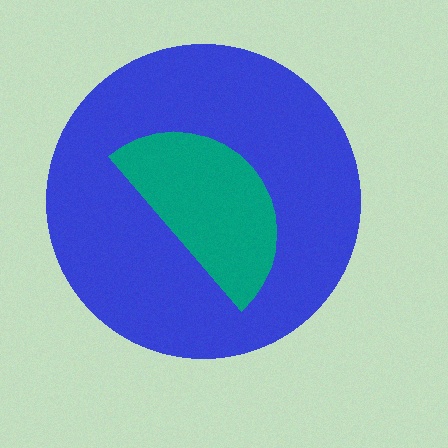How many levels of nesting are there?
2.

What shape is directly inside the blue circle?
The teal semicircle.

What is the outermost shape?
The blue circle.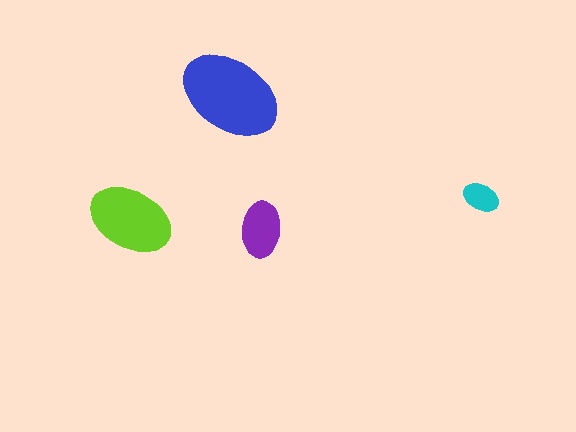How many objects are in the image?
There are 4 objects in the image.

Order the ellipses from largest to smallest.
the blue one, the lime one, the purple one, the cyan one.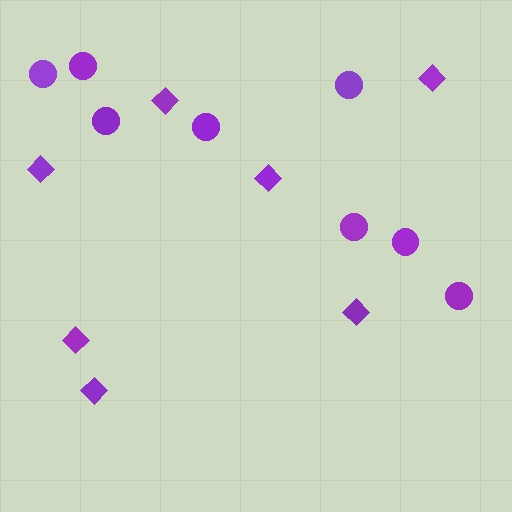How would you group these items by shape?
There are 2 groups: one group of circles (8) and one group of diamonds (7).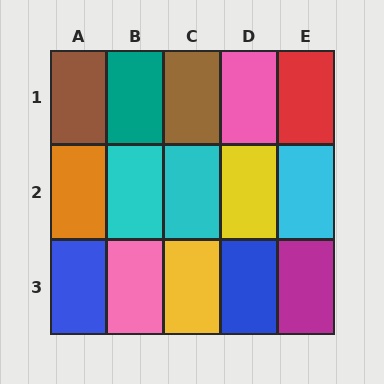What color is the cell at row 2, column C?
Cyan.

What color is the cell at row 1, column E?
Red.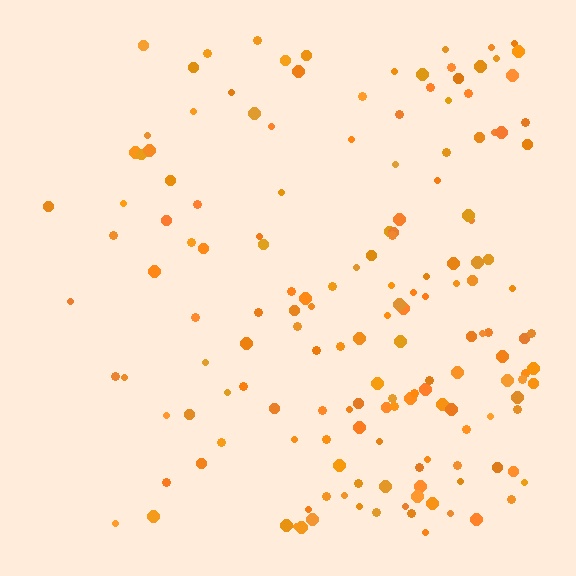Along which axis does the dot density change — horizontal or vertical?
Horizontal.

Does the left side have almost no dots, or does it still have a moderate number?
Still a moderate number, just noticeably fewer than the right.